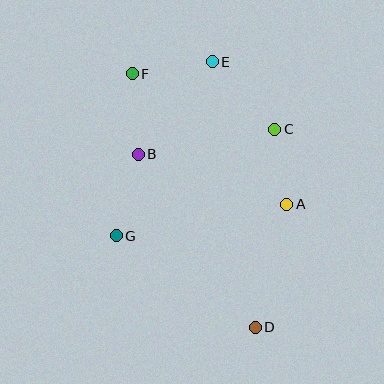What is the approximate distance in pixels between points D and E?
The distance between D and E is approximately 269 pixels.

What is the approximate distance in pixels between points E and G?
The distance between E and G is approximately 199 pixels.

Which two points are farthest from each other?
Points D and F are farthest from each other.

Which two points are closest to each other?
Points A and C are closest to each other.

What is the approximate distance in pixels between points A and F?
The distance between A and F is approximately 203 pixels.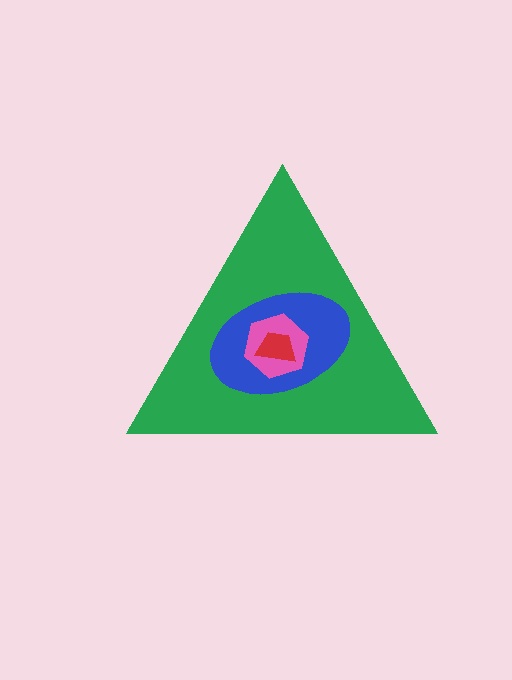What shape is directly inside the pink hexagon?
The red trapezoid.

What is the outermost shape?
The green triangle.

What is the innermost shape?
The red trapezoid.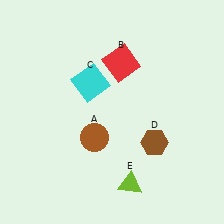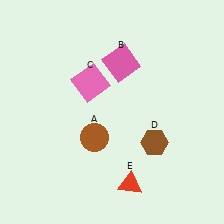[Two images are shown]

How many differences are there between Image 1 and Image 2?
There are 3 differences between the two images.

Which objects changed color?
B changed from red to pink. C changed from cyan to pink. E changed from lime to red.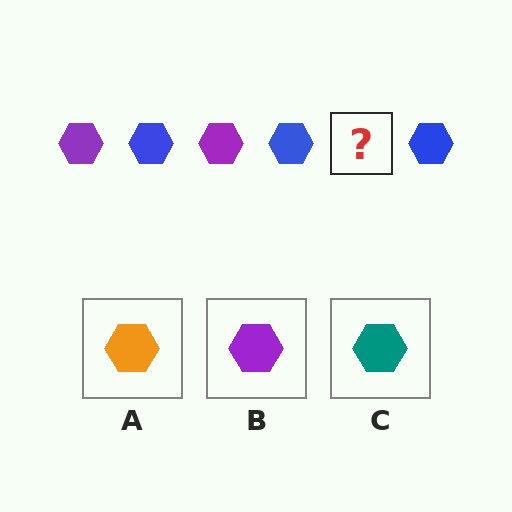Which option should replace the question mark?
Option B.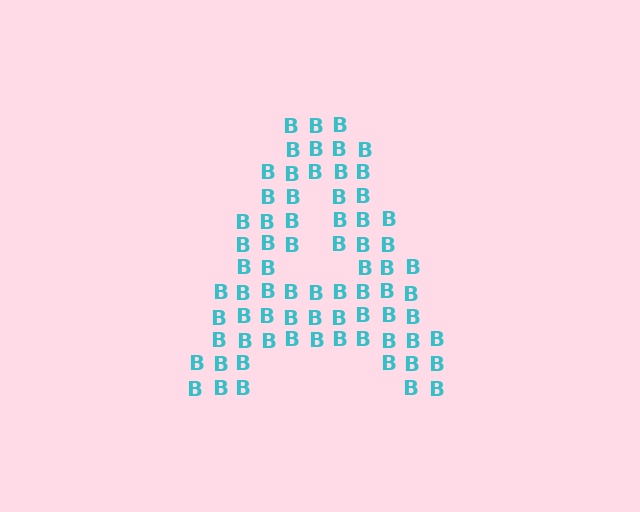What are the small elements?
The small elements are letter B's.